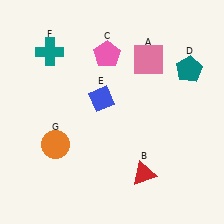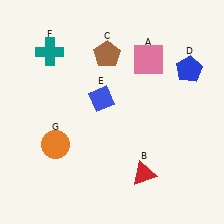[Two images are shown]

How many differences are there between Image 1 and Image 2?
There are 2 differences between the two images.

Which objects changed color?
C changed from pink to brown. D changed from teal to blue.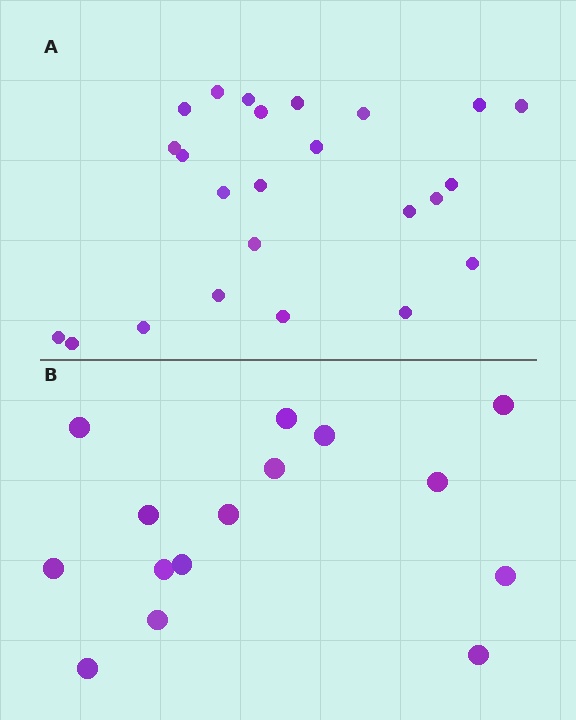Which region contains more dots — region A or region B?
Region A (the top region) has more dots.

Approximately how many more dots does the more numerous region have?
Region A has roughly 8 or so more dots than region B.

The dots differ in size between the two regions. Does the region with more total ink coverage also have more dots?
No. Region B has more total ink coverage because its dots are larger, but region A actually contains more individual dots. Total area can be misleading — the number of items is what matters here.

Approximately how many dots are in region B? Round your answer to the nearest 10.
About 20 dots. (The exact count is 15, which rounds to 20.)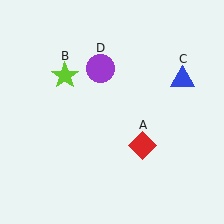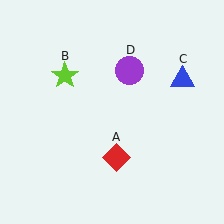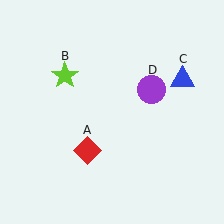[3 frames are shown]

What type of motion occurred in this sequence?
The red diamond (object A), purple circle (object D) rotated clockwise around the center of the scene.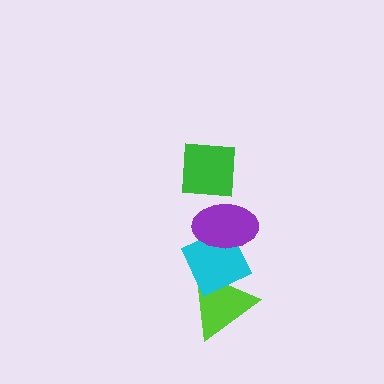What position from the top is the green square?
The green square is 1st from the top.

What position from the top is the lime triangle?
The lime triangle is 4th from the top.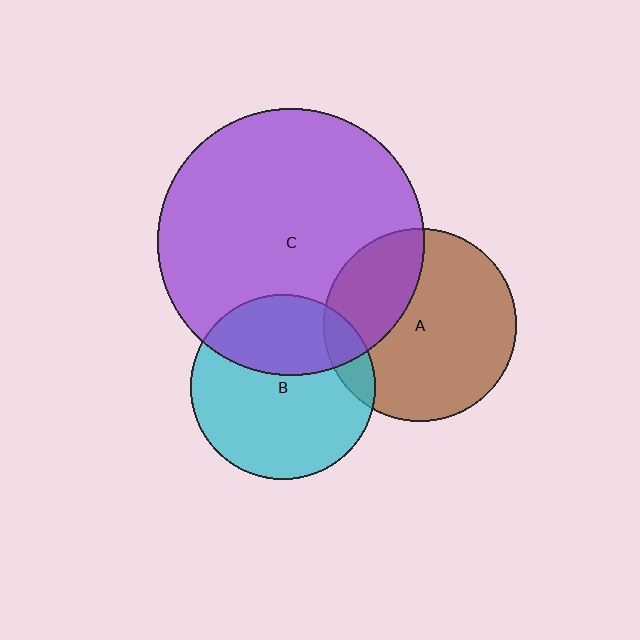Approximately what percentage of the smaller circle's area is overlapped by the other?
Approximately 30%.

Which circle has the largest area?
Circle C (purple).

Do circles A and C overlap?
Yes.